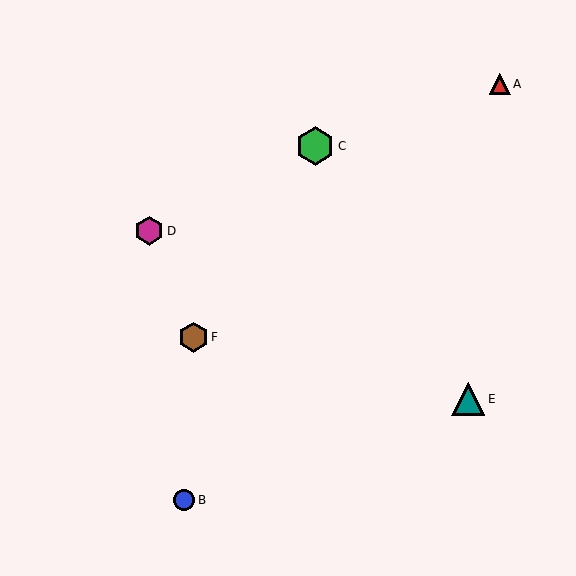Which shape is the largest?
The green hexagon (labeled C) is the largest.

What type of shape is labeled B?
Shape B is a blue circle.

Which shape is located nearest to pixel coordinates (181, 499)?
The blue circle (labeled B) at (184, 500) is nearest to that location.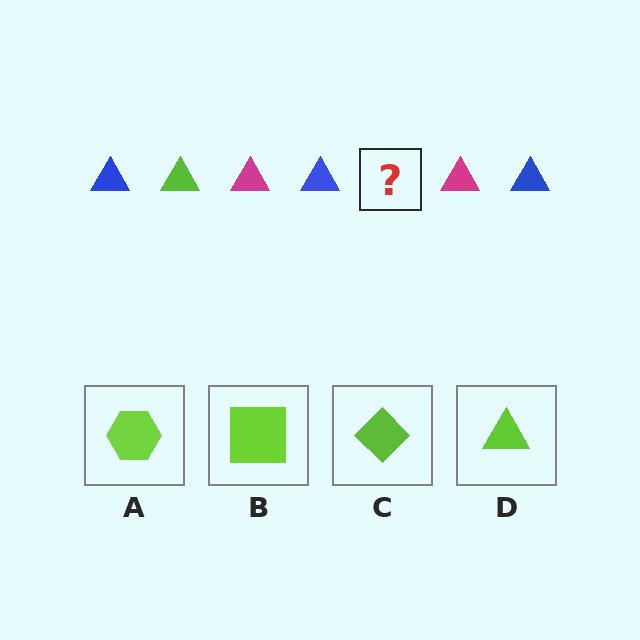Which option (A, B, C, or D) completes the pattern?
D.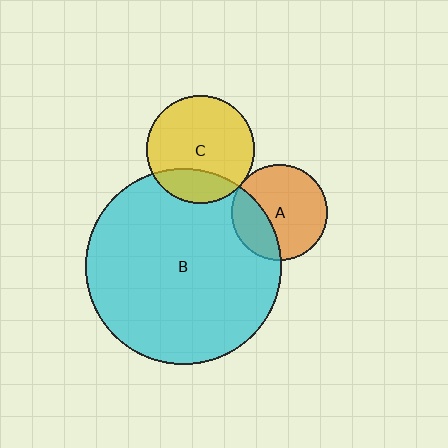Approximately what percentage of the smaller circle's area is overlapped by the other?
Approximately 5%.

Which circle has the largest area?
Circle B (cyan).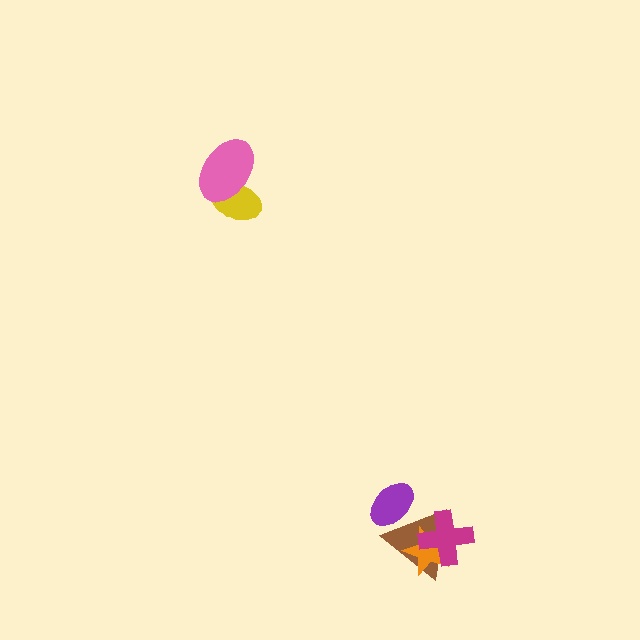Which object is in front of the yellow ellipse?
The pink ellipse is in front of the yellow ellipse.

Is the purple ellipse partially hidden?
No, no other shape covers it.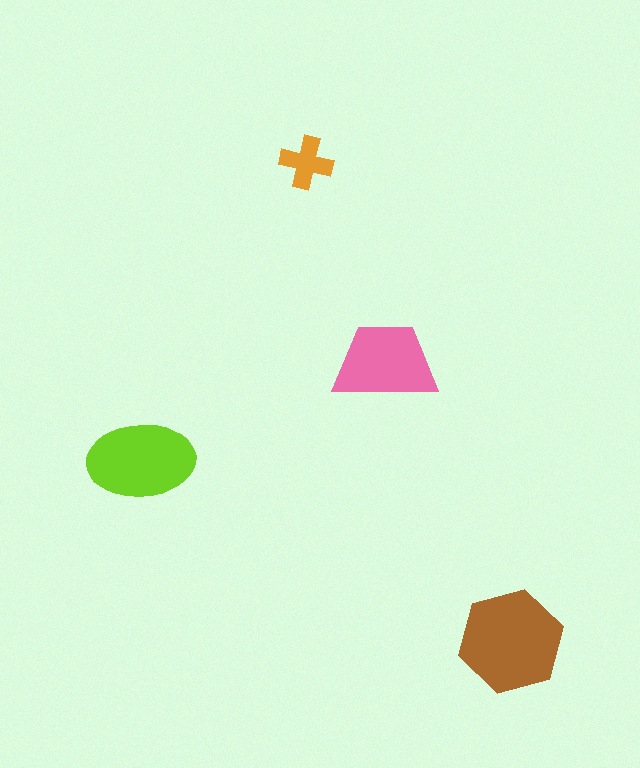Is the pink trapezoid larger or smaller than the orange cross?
Larger.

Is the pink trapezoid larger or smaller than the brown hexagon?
Smaller.